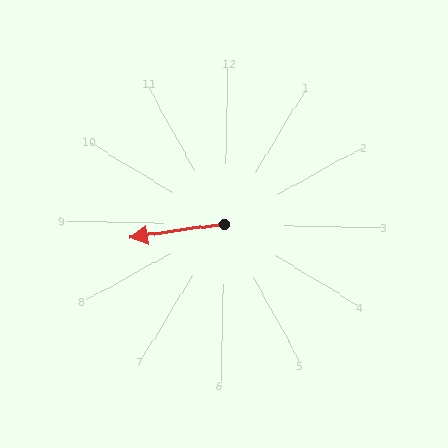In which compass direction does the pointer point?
West.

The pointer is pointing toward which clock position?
Roughly 9 o'clock.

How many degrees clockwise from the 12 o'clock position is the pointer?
Approximately 261 degrees.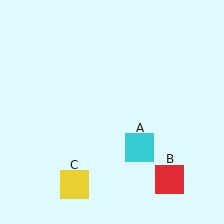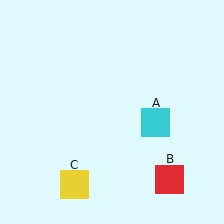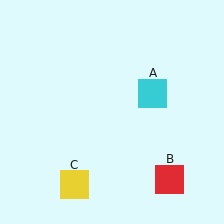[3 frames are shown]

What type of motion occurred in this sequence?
The cyan square (object A) rotated counterclockwise around the center of the scene.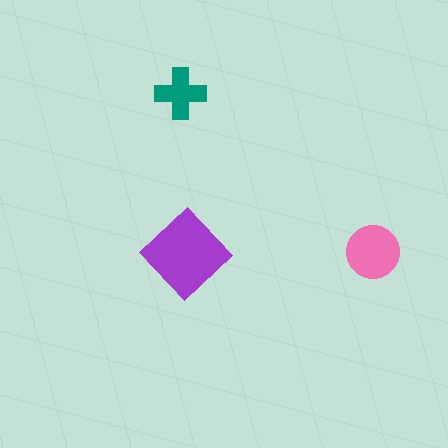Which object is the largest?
The purple diamond.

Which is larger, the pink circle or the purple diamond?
The purple diamond.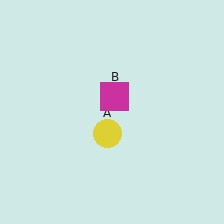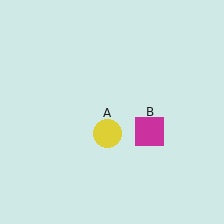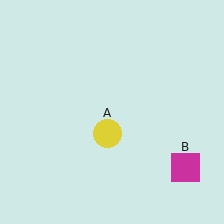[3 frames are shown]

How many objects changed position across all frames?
1 object changed position: magenta square (object B).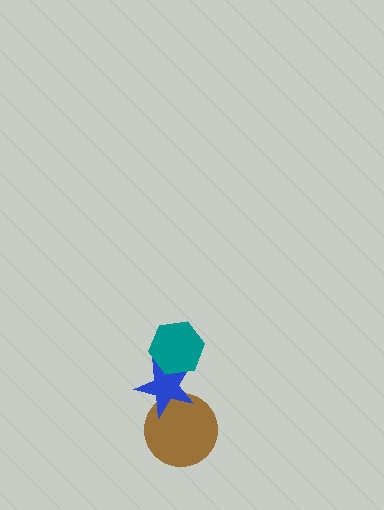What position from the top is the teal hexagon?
The teal hexagon is 1st from the top.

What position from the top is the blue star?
The blue star is 2nd from the top.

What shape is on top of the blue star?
The teal hexagon is on top of the blue star.